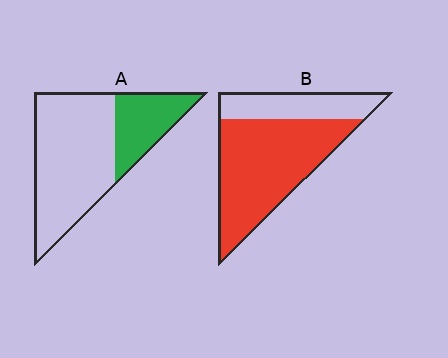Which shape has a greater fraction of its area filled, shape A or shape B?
Shape B.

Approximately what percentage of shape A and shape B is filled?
A is approximately 30% and B is approximately 70%.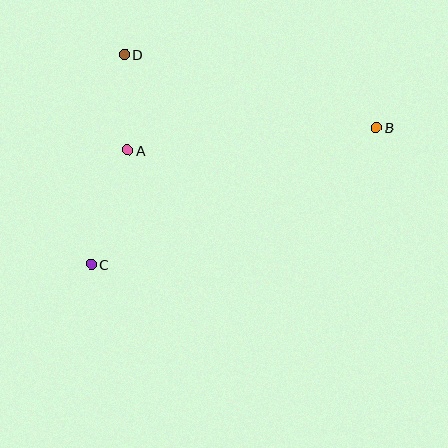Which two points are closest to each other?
Points A and D are closest to each other.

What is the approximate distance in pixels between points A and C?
The distance between A and C is approximately 120 pixels.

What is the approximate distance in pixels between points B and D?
The distance between B and D is approximately 262 pixels.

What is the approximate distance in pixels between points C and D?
The distance between C and D is approximately 212 pixels.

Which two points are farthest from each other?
Points B and C are farthest from each other.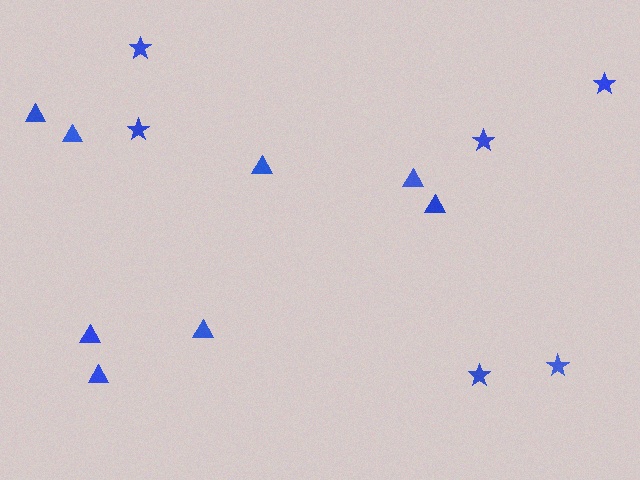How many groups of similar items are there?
There are 2 groups: one group of triangles (8) and one group of stars (6).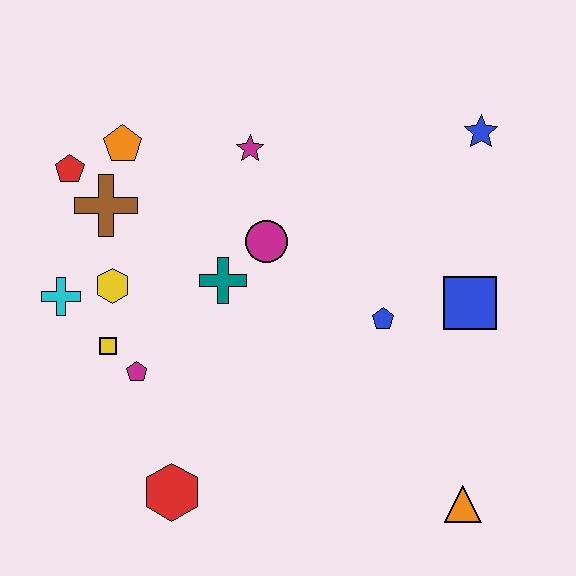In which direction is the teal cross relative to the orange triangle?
The teal cross is to the left of the orange triangle.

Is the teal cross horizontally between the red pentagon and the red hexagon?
No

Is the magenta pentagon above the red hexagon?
Yes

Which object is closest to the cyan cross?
The yellow hexagon is closest to the cyan cross.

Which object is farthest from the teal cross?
The orange triangle is farthest from the teal cross.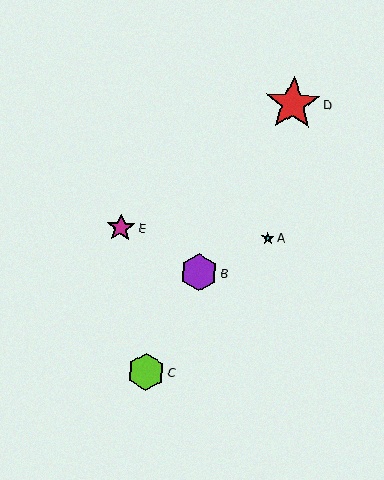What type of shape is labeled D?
Shape D is a red star.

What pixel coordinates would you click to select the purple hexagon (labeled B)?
Click at (199, 272) to select the purple hexagon B.